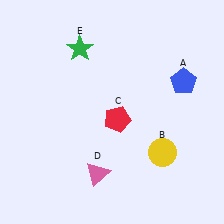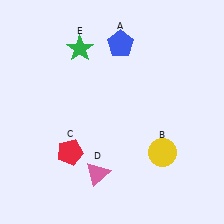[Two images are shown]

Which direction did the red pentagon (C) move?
The red pentagon (C) moved left.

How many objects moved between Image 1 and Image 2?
2 objects moved between the two images.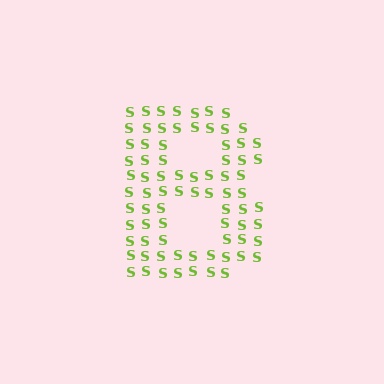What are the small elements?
The small elements are letter S's.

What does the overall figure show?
The overall figure shows the letter B.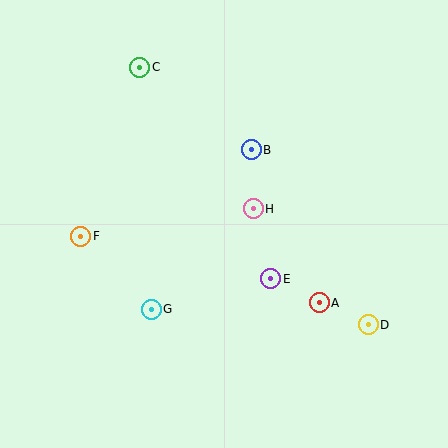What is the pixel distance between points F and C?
The distance between F and C is 179 pixels.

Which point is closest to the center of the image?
Point H at (253, 209) is closest to the center.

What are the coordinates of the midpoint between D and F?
The midpoint between D and F is at (224, 280).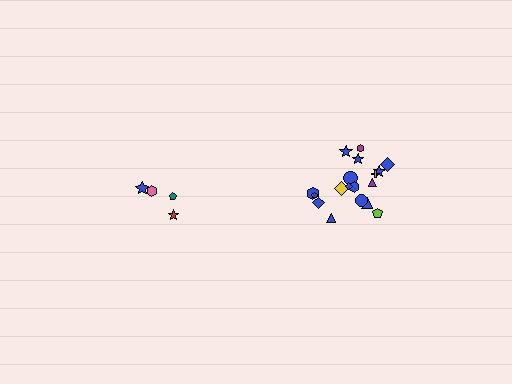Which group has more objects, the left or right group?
The right group.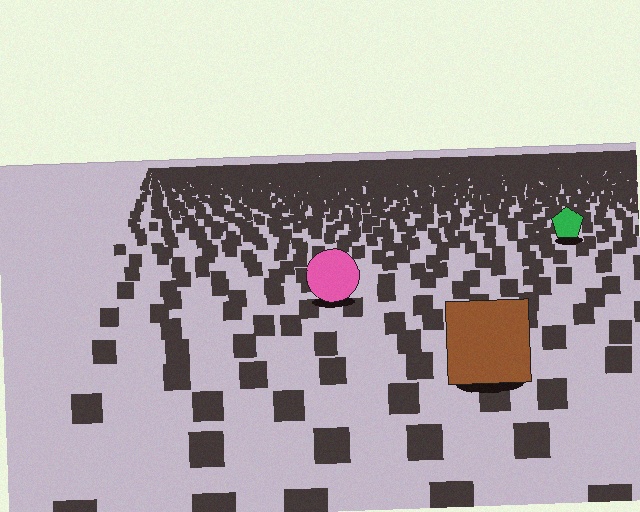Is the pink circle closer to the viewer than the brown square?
No. The brown square is closer — you can tell from the texture gradient: the ground texture is coarser near it.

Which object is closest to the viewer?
The brown square is closest. The texture marks near it are larger and more spread out.